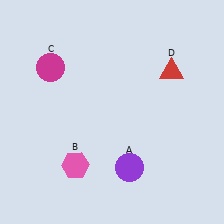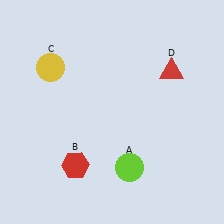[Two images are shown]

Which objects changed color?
A changed from purple to lime. B changed from pink to red. C changed from magenta to yellow.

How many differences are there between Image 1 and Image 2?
There are 3 differences between the two images.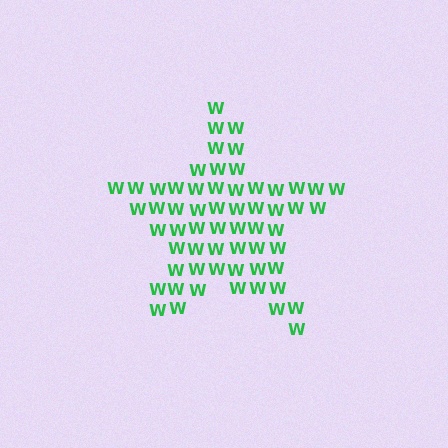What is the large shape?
The large shape is a star.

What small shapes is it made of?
It is made of small letter W's.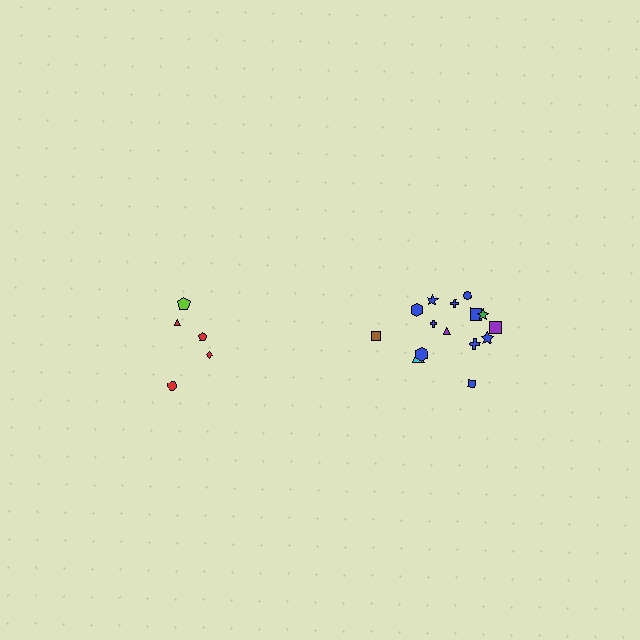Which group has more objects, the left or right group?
The right group.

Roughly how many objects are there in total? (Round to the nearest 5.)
Roughly 20 objects in total.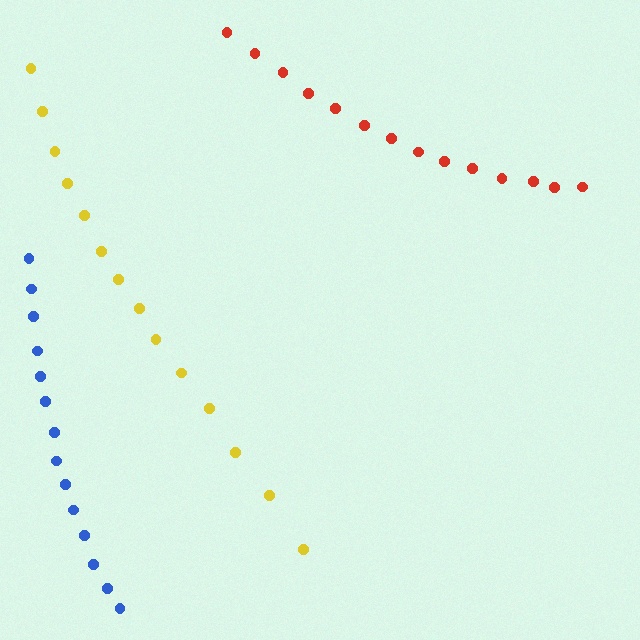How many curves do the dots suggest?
There are 3 distinct paths.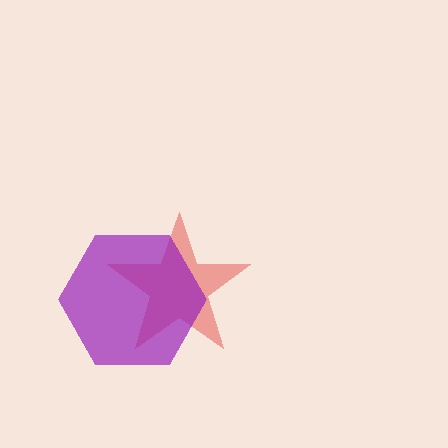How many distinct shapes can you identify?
There are 2 distinct shapes: a red star, a purple hexagon.